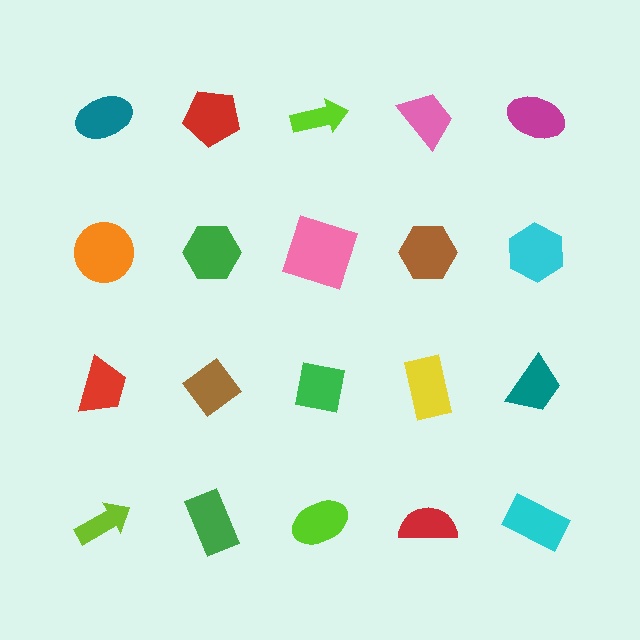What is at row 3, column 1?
A red trapezoid.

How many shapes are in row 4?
5 shapes.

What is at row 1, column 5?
A magenta ellipse.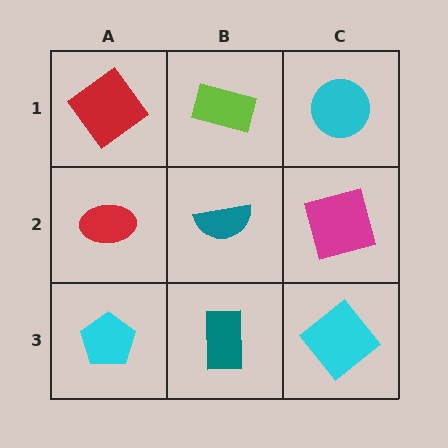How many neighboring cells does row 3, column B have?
3.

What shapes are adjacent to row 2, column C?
A cyan circle (row 1, column C), a cyan diamond (row 3, column C), a teal semicircle (row 2, column B).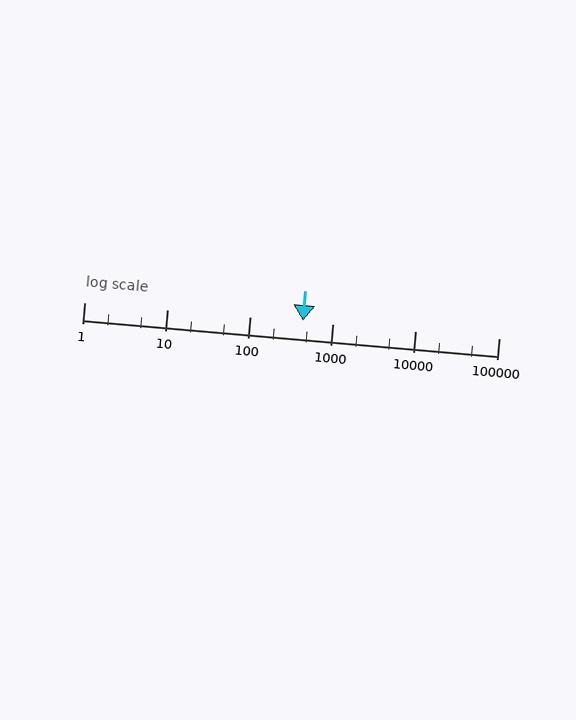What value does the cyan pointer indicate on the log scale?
The pointer indicates approximately 440.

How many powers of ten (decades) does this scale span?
The scale spans 5 decades, from 1 to 100000.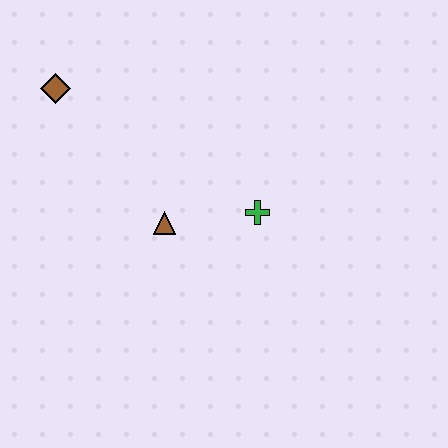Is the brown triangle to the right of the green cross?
No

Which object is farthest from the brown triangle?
The brown diamond is farthest from the brown triangle.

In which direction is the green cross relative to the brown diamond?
The green cross is to the right of the brown diamond.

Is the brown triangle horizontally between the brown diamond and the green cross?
Yes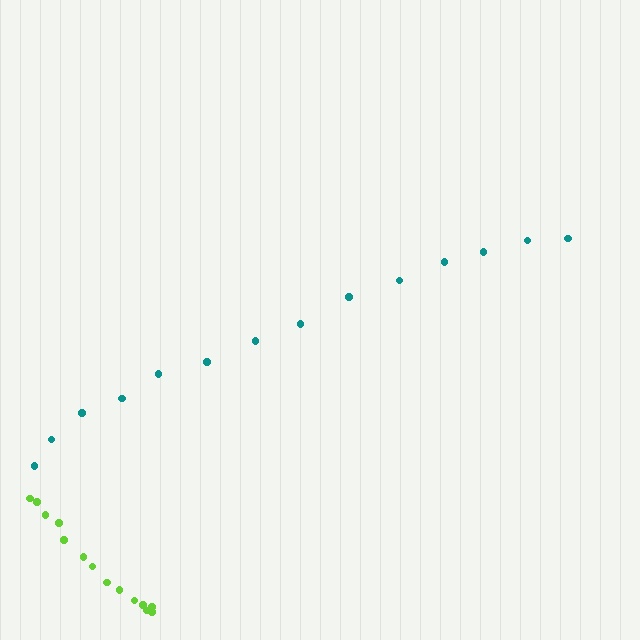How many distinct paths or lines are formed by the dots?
There are 2 distinct paths.